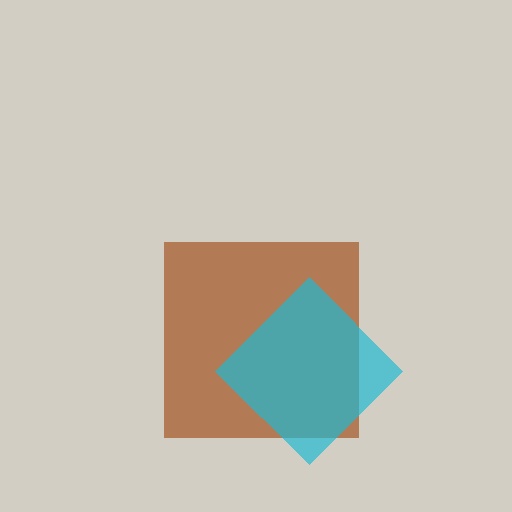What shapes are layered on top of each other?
The layered shapes are: a brown square, a cyan diamond.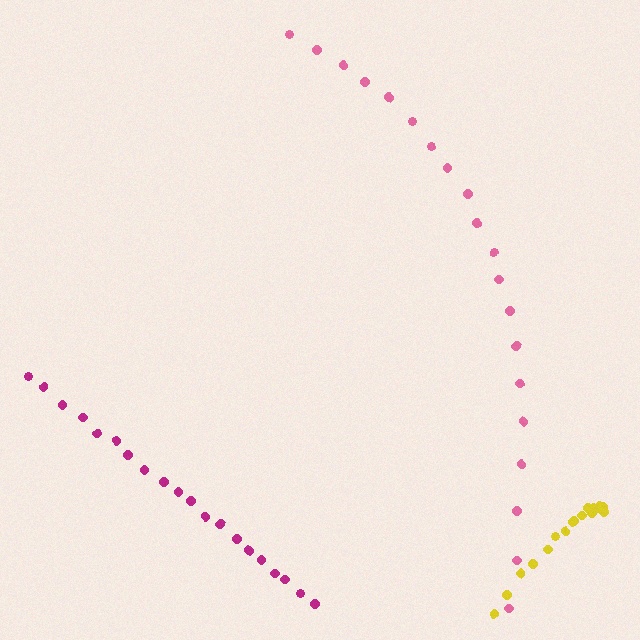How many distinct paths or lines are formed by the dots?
There are 3 distinct paths.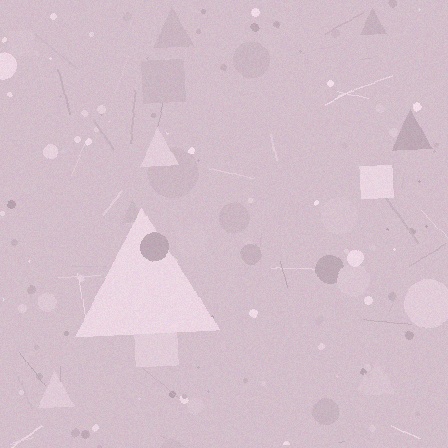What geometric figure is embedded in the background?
A triangle is embedded in the background.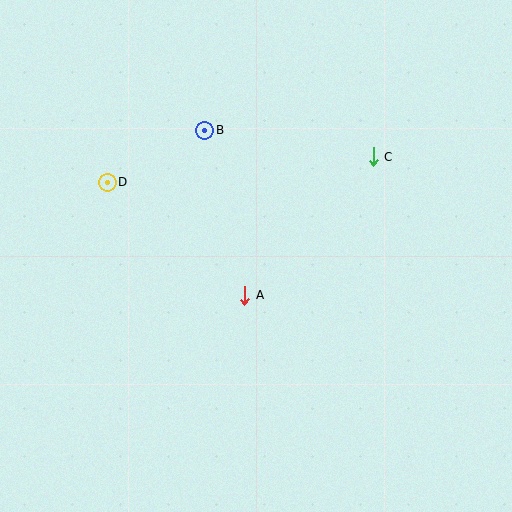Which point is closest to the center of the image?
Point A at (245, 295) is closest to the center.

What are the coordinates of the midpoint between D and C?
The midpoint between D and C is at (240, 170).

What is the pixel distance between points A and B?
The distance between A and B is 170 pixels.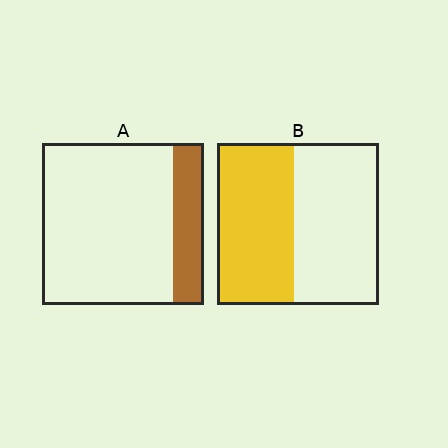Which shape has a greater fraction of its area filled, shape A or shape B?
Shape B.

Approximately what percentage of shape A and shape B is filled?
A is approximately 20% and B is approximately 50%.